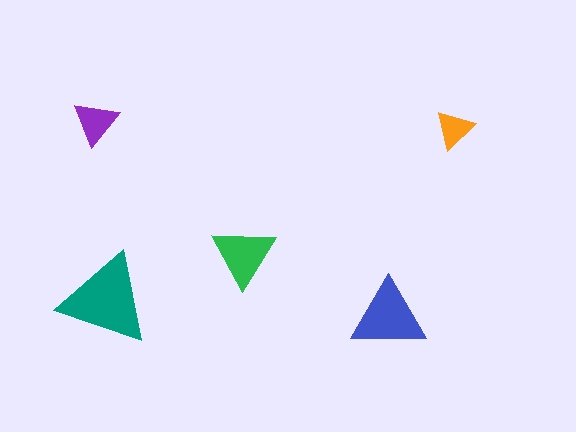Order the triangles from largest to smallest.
the teal one, the blue one, the green one, the purple one, the orange one.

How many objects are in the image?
There are 5 objects in the image.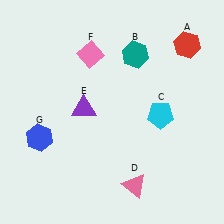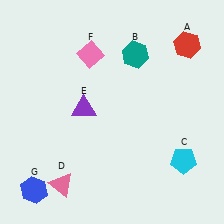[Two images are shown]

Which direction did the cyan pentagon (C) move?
The cyan pentagon (C) moved down.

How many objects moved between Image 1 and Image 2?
3 objects moved between the two images.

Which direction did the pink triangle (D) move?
The pink triangle (D) moved left.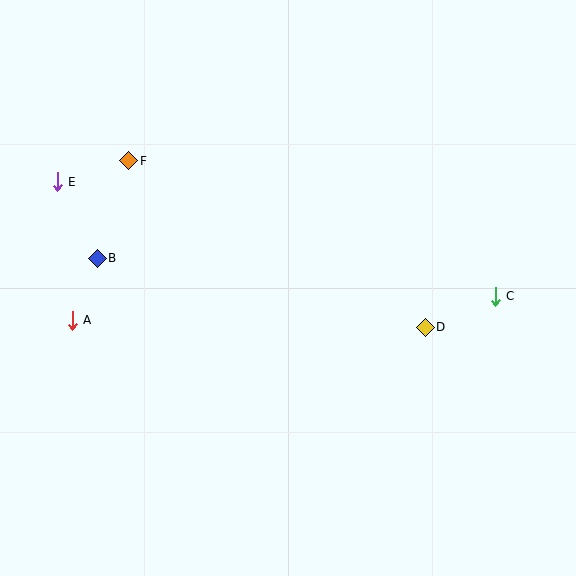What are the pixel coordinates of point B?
Point B is at (97, 258).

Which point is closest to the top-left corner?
Point E is closest to the top-left corner.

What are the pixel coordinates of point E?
Point E is at (57, 182).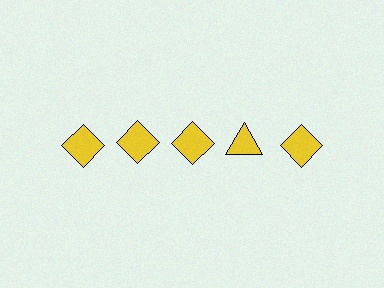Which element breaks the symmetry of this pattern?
The yellow triangle in the top row, second from right column breaks the symmetry. All other shapes are yellow diamonds.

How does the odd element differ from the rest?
It has a different shape: triangle instead of diamond.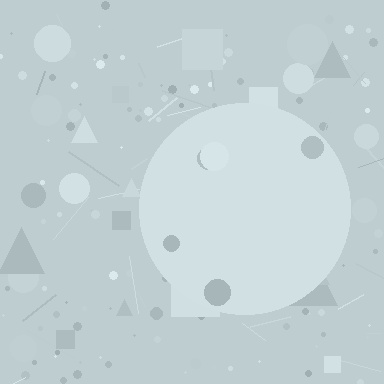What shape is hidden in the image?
A circle is hidden in the image.